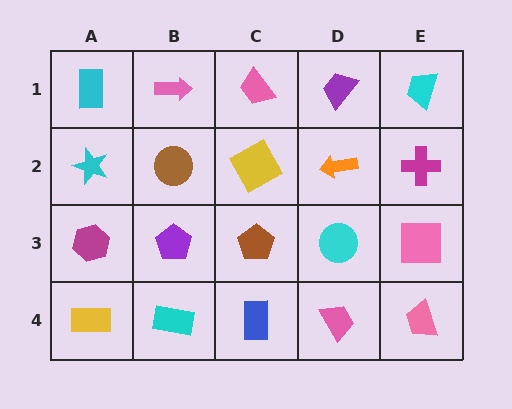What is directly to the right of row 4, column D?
A pink trapezoid.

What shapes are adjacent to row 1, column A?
A cyan star (row 2, column A), a pink arrow (row 1, column B).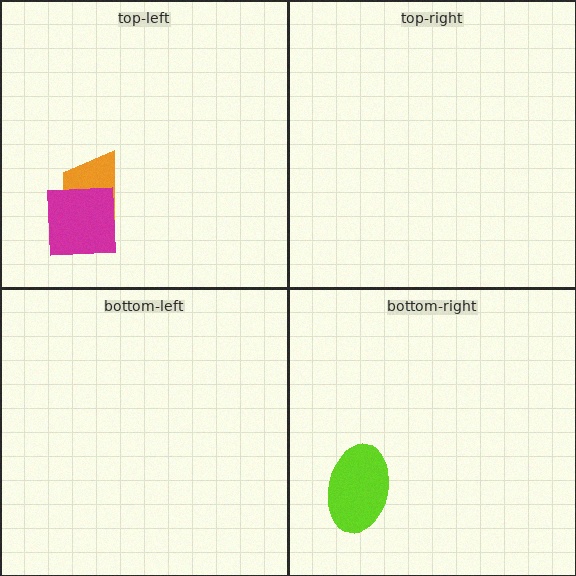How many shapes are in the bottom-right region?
1.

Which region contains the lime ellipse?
The bottom-right region.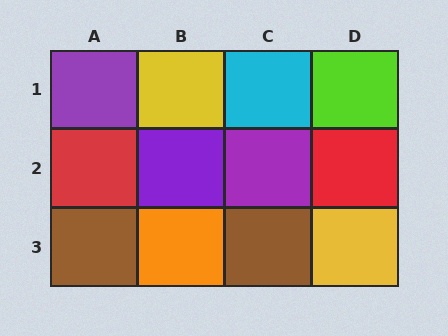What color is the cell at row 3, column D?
Yellow.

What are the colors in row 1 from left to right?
Purple, yellow, cyan, lime.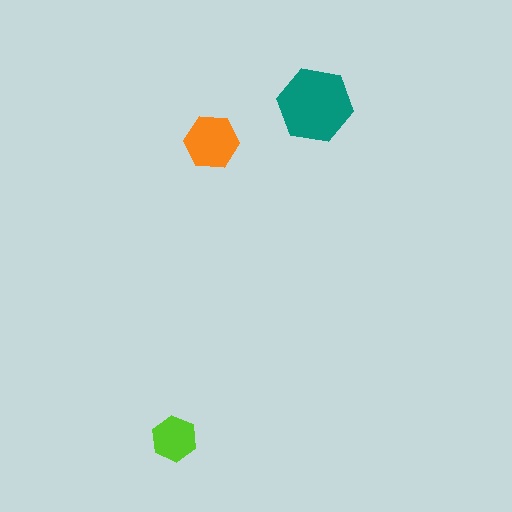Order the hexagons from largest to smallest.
the teal one, the orange one, the lime one.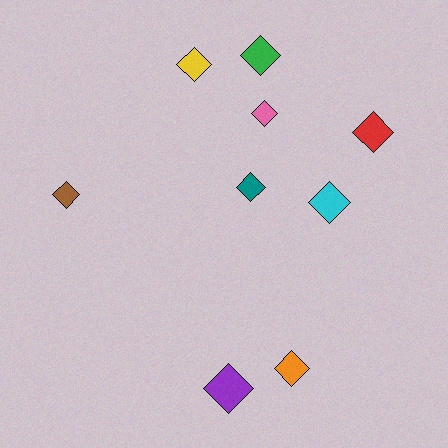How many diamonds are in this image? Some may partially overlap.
There are 9 diamonds.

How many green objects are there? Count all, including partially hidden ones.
There is 1 green object.